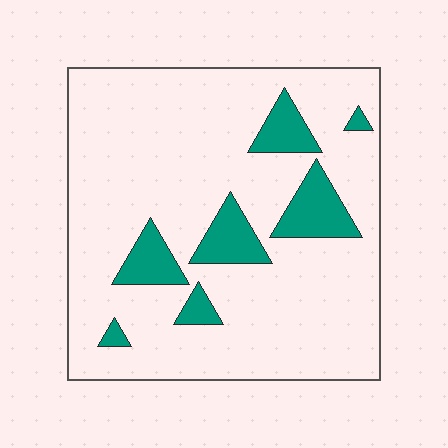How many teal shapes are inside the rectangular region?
7.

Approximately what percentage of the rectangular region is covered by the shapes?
Approximately 15%.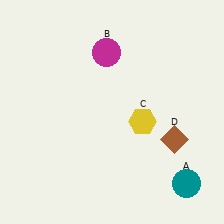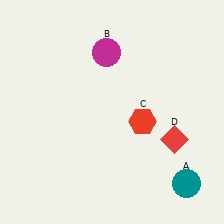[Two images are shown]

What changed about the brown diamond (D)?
In Image 1, D is brown. In Image 2, it changed to red.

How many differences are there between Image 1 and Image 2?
There are 2 differences between the two images.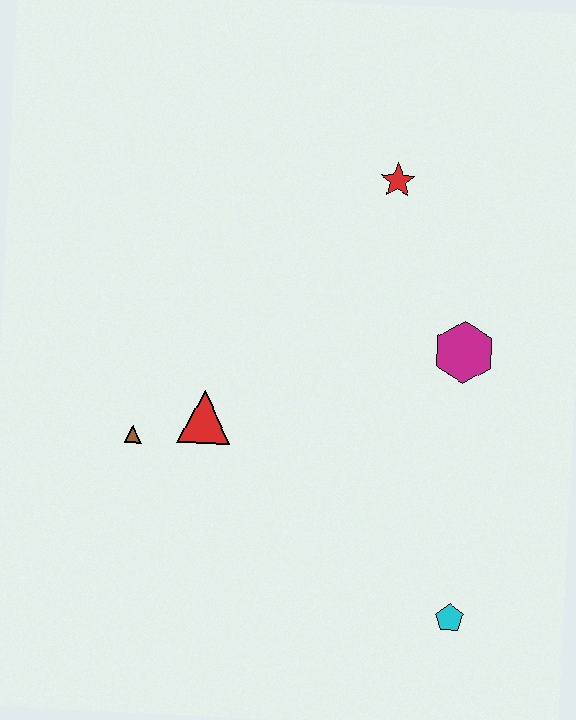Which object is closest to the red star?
The magenta hexagon is closest to the red star.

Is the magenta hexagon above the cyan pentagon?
Yes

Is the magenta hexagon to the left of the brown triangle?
No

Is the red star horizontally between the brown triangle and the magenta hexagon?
Yes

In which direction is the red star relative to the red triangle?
The red star is above the red triangle.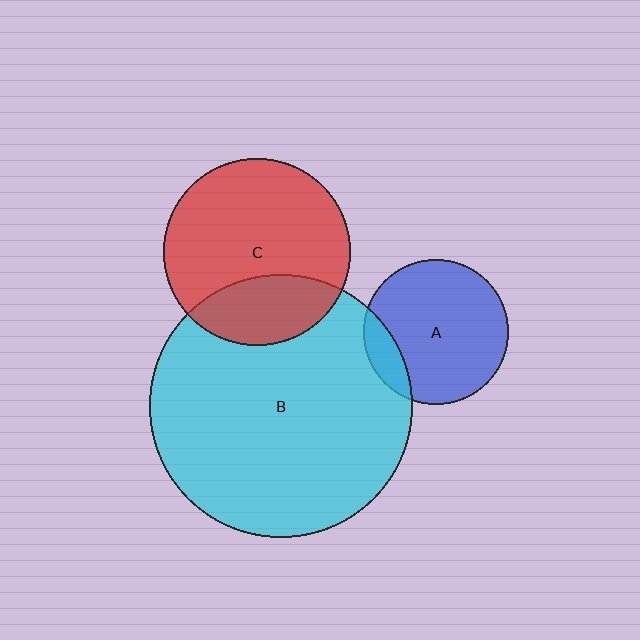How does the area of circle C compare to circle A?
Approximately 1.6 times.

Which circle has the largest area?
Circle B (cyan).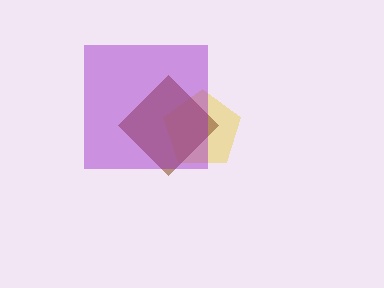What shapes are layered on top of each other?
The layered shapes are: a yellow pentagon, a brown diamond, a purple square.